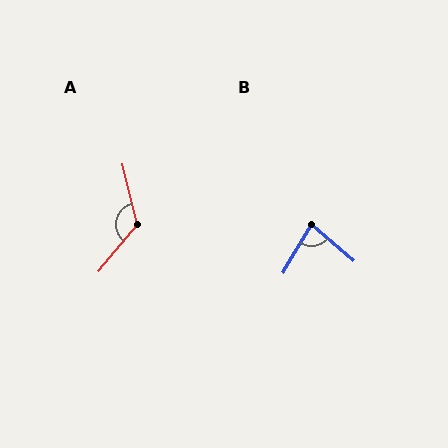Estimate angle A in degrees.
Approximately 126 degrees.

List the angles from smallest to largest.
B (79°), A (126°).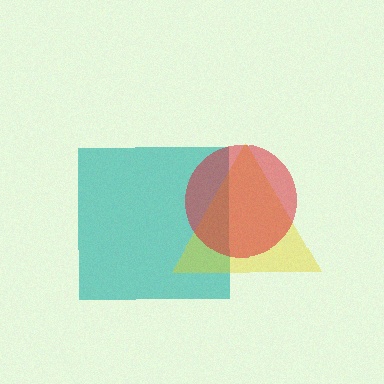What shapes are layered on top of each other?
The layered shapes are: a teal square, a yellow triangle, a red circle.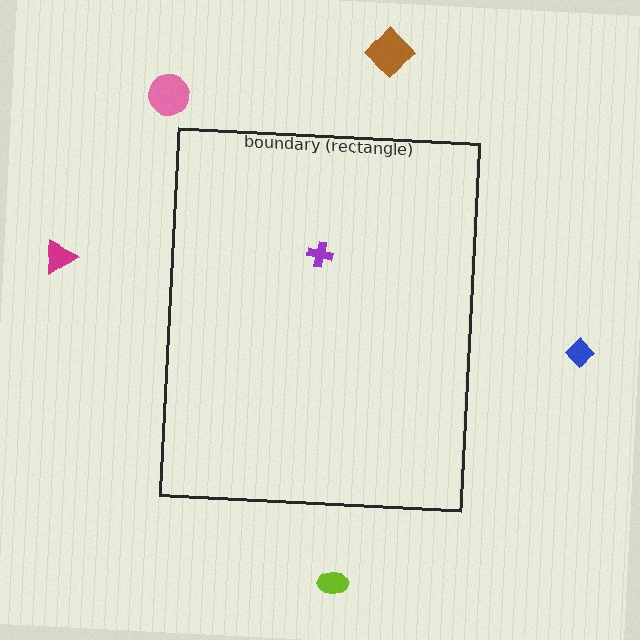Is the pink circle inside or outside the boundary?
Outside.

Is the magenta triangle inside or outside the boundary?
Outside.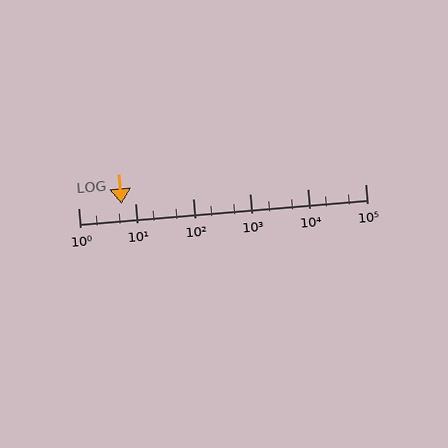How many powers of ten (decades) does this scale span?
The scale spans 5 decades, from 1 to 100000.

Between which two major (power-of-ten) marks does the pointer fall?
The pointer is between 1 and 10.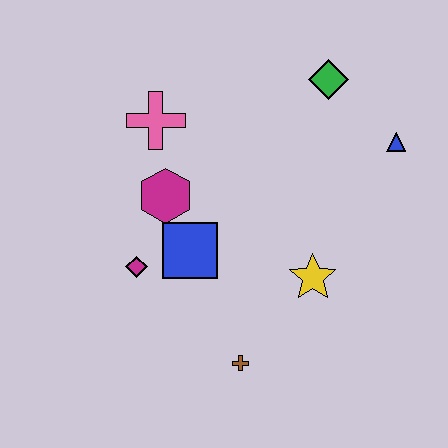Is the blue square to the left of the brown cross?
Yes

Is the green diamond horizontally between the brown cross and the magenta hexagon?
No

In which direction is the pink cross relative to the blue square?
The pink cross is above the blue square.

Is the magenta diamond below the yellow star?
No